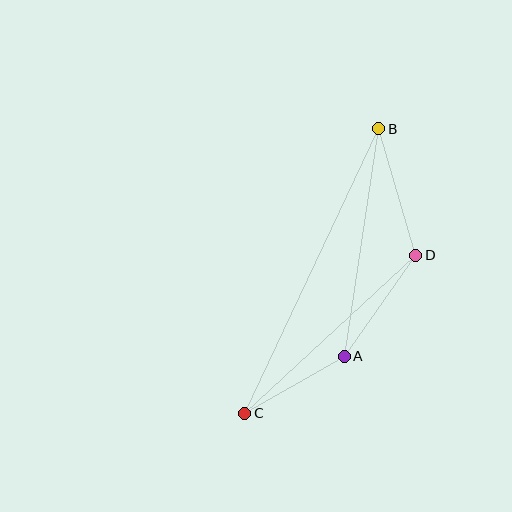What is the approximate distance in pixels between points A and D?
The distance between A and D is approximately 124 pixels.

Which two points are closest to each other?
Points A and C are closest to each other.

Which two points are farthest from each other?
Points B and C are farthest from each other.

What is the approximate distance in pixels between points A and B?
The distance between A and B is approximately 230 pixels.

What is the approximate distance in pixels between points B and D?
The distance between B and D is approximately 132 pixels.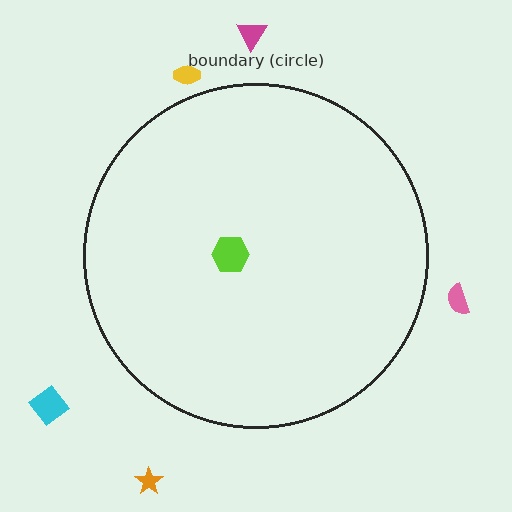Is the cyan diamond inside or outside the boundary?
Outside.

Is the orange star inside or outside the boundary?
Outside.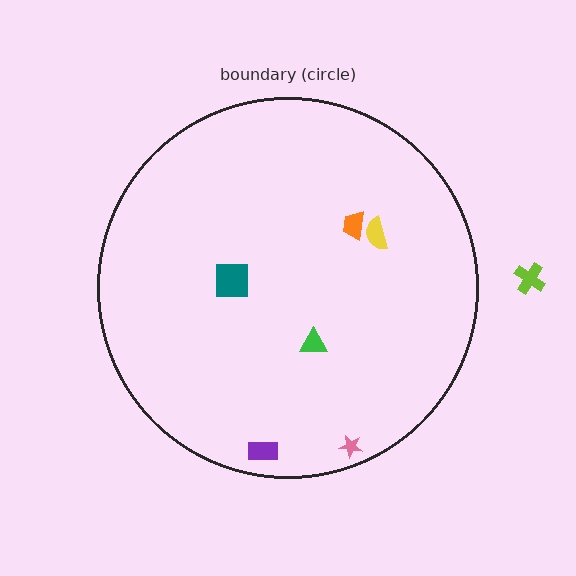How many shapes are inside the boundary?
6 inside, 1 outside.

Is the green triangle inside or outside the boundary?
Inside.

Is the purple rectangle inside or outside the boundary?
Inside.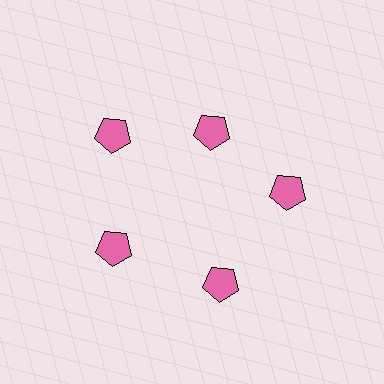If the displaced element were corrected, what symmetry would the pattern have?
It would have 5-fold rotational symmetry — the pattern would map onto itself every 72 degrees.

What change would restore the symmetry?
The symmetry would be restored by moving it outward, back onto the ring so that all 5 pentagons sit at equal angles and equal distance from the center.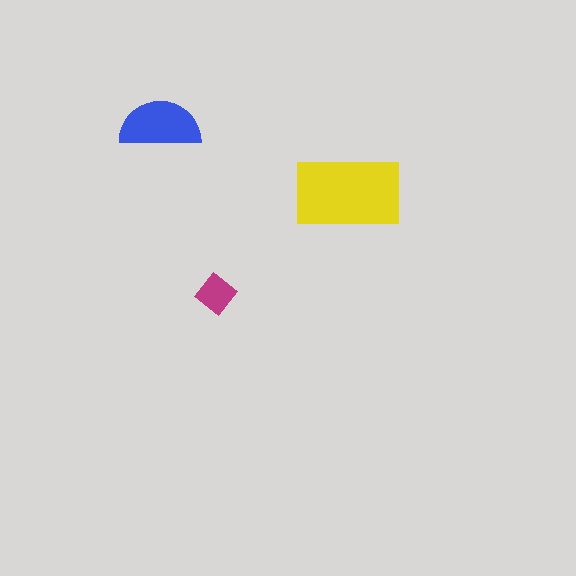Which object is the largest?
The yellow rectangle.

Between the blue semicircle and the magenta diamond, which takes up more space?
The blue semicircle.